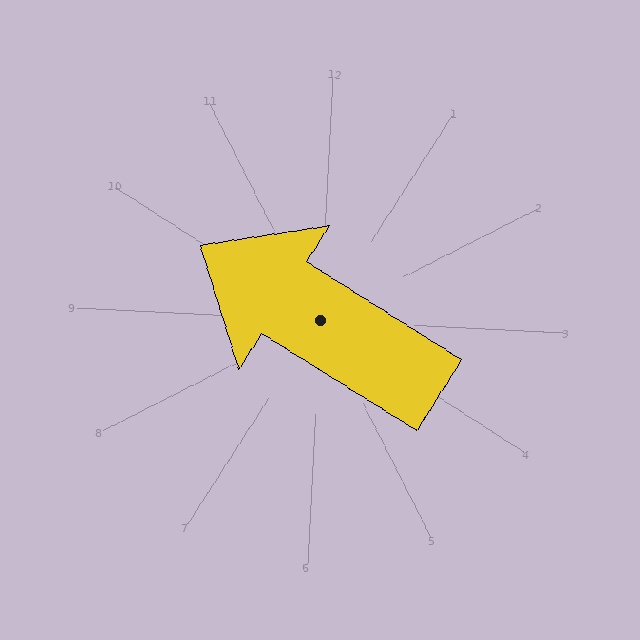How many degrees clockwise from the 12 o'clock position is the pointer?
Approximately 299 degrees.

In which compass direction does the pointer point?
Northwest.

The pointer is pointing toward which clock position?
Roughly 10 o'clock.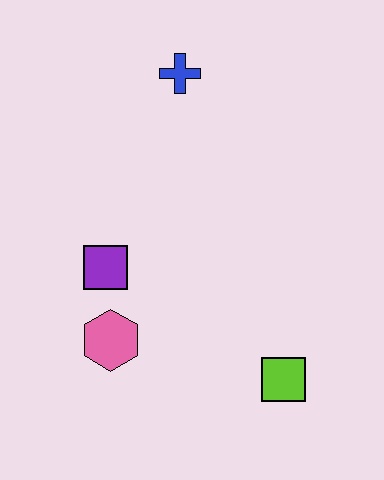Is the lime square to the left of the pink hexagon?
No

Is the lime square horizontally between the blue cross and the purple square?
No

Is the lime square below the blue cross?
Yes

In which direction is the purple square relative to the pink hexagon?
The purple square is above the pink hexagon.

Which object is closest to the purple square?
The pink hexagon is closest to the purple square.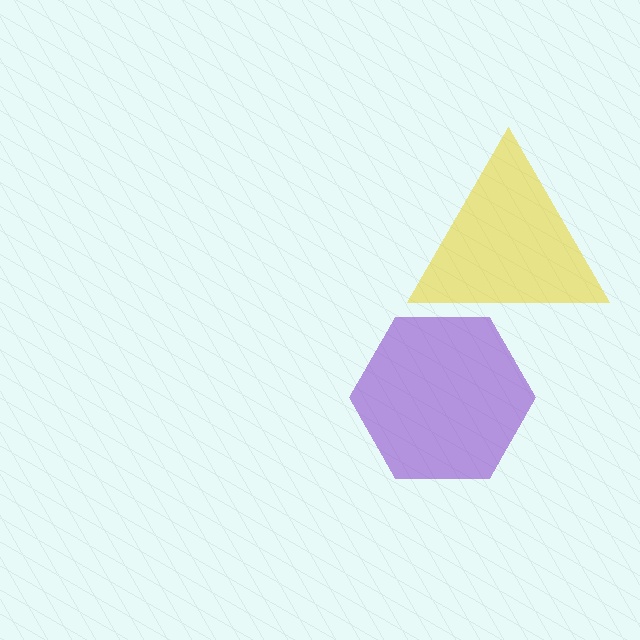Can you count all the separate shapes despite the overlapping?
Yes, there are 2 separate shapes.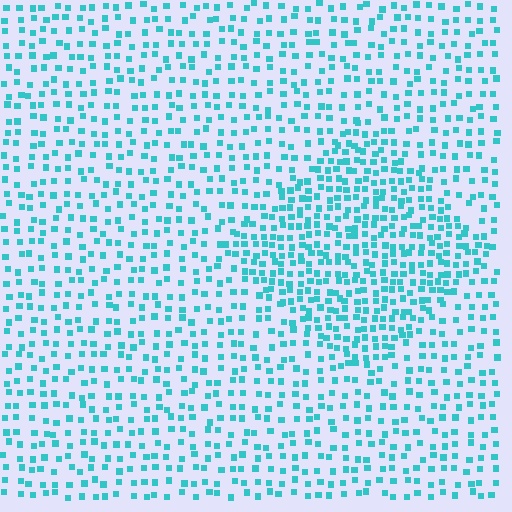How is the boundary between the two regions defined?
The boundary is defined by a change in element density (approximately 1.8x ratio). All elements are the same color, size, and shape.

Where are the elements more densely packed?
The elements are more densely packed inside the diamond boundary.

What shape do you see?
I see a diamond.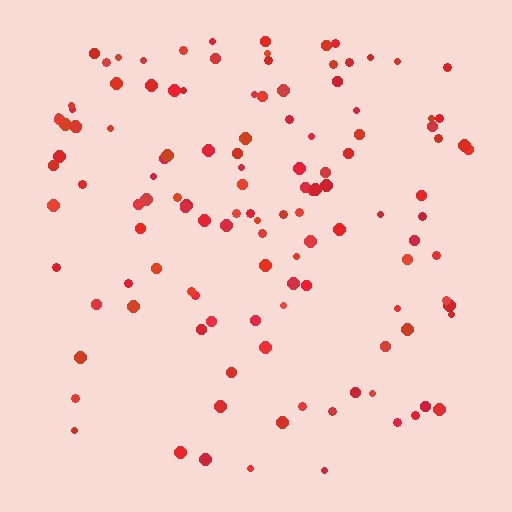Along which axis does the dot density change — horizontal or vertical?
Vertical.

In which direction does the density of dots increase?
From bottom to top, with the top side densest.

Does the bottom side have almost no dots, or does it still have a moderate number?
Still a moderate number, just noticeably fewer than the top.